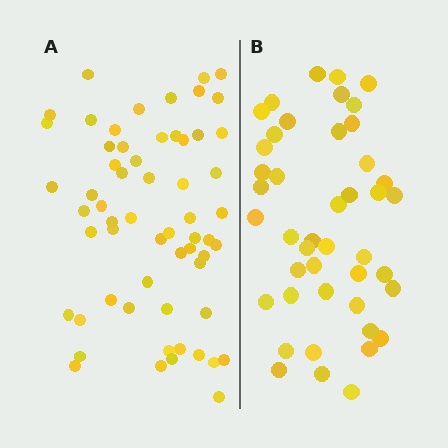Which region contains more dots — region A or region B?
Region A (the left region) has more dots.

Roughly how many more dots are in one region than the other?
Region A has approximately 15 more dots than region B.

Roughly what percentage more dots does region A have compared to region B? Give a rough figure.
About 35% more.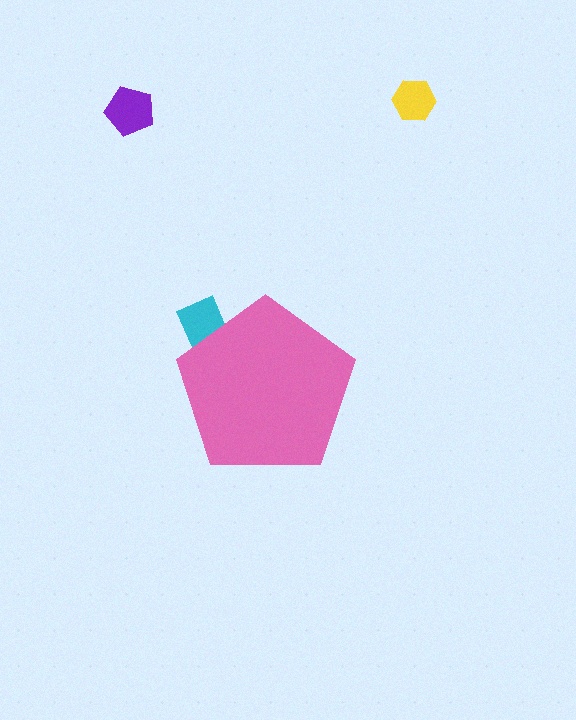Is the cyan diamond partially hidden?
Yes, the cyan diamond is partially hidden behind the pink pentagon.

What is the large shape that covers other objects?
A pink pentagon.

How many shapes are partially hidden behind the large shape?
1 shape is partially hidden.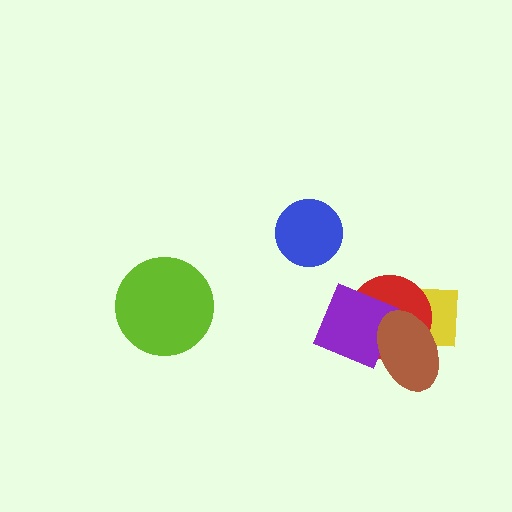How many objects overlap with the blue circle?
0 objects overlap with the blue circle.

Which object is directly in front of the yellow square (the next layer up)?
The red circle is directly in front of the yellow square.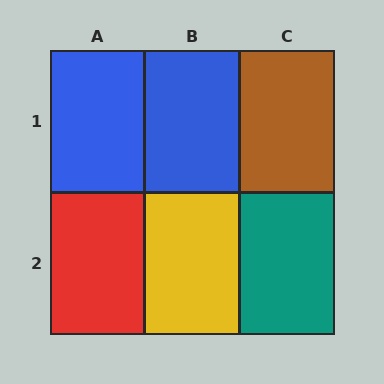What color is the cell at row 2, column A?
Red.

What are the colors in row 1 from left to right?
Blue, blue, brown.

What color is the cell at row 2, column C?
Teal.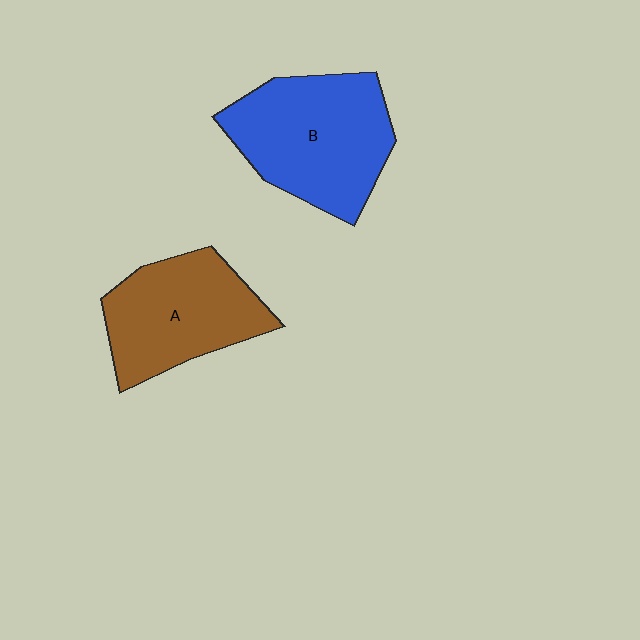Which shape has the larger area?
Shape B (blue).